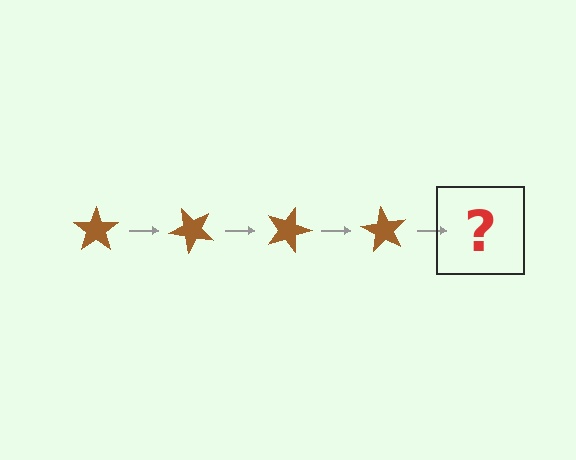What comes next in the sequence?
The next element should be a brown star rotated 180 degrees.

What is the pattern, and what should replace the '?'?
The pattern is that the star rotates 45 degrees each step. The '?' should be a brown star rotated 180 degrees.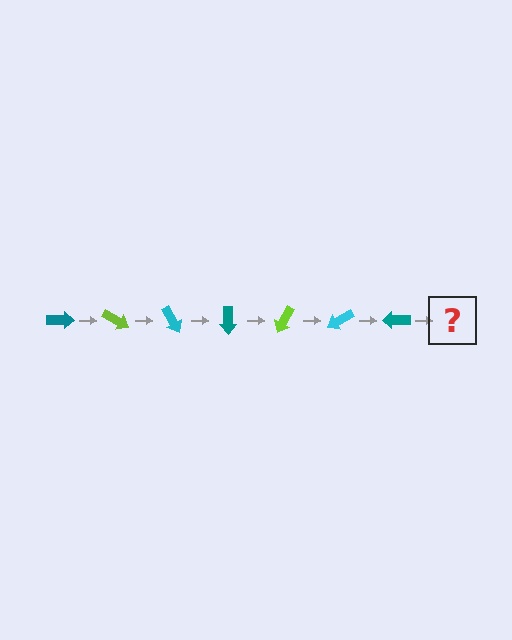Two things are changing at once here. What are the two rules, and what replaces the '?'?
The two rules are that it rotates 30 degrees each step and the color cycles through teal, lime, and cyan. The '?' should be a lime arrow, rotated 210 degrees from the start.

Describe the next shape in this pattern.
It should be a lime arrow, rotated 210 degrees from the start.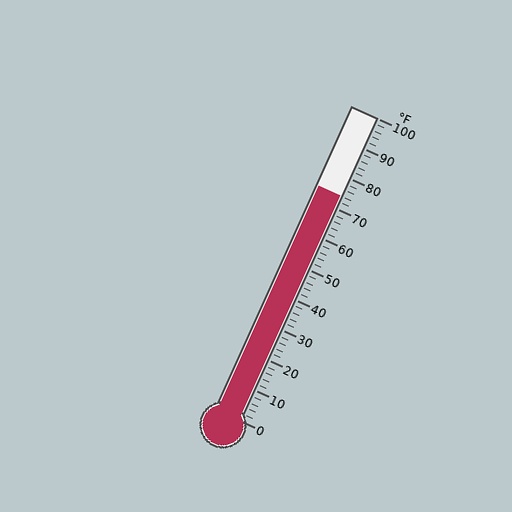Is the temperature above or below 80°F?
The temperature is below 80°F.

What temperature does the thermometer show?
The thermometer shows approximately 74°F.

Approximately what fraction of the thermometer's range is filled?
The thermometer is filled to approximately 75% of its range.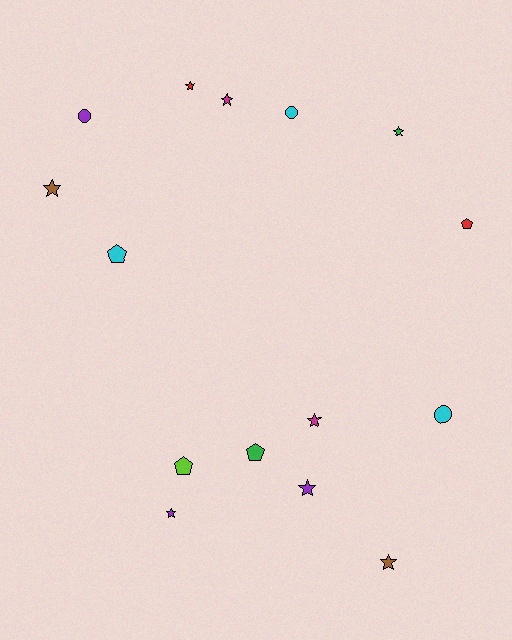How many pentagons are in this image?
There are 4 pentagons.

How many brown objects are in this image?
There are 2 brown objects.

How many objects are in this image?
There are 15 objects.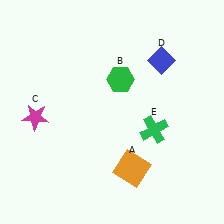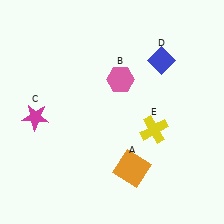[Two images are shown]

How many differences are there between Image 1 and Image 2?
There are 2 differences between the two images.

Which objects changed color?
B changed from green to pink. E changed from green to yellow.